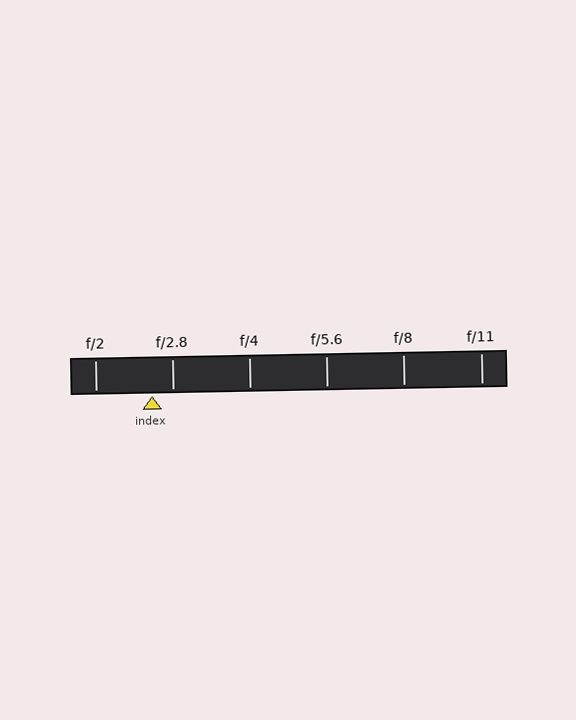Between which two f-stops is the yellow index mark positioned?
The index mark is between f/2 and f/2.8.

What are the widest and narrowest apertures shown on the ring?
The widest aperture shown is f/2 and the narrowest is f/11.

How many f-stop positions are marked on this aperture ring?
There are 6 f-stop positions marked.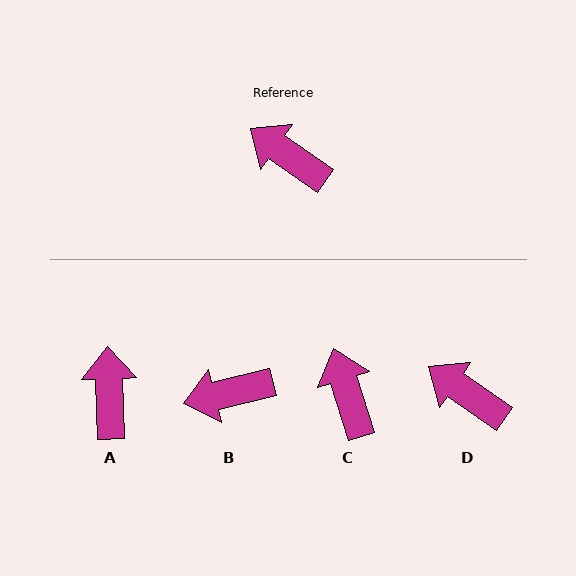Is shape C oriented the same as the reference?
No, it is off by about 38 degrees.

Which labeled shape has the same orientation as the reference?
D.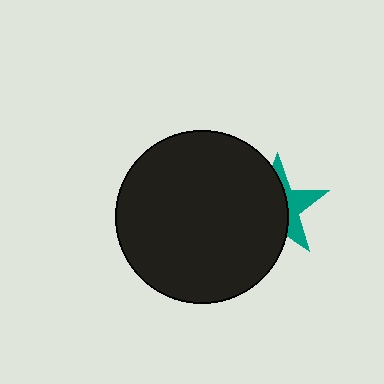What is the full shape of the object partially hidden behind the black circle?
The partially hidden object is a teal star.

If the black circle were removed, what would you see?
You would see the complete teal star.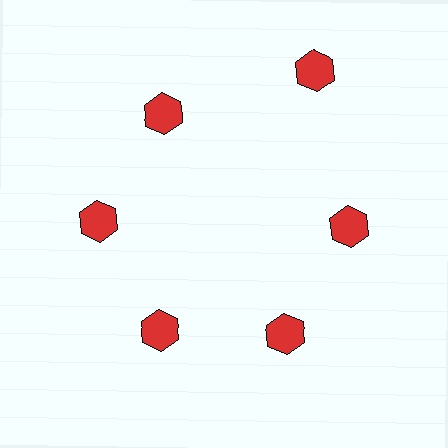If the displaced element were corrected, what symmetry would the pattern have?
It would have 6-fold rotational symmetry — the pattern would map onto itself every 60 degrees.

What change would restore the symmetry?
The symmetry would be restored by moving it inward, back onto the ring so that all 6 hexagons sit at equal angles and equal distance from the center.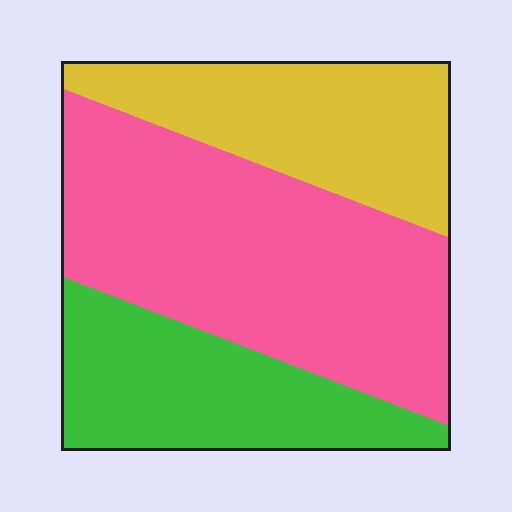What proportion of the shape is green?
Green covers around 25% of the shape.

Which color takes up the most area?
Pink, at roughly 50%.